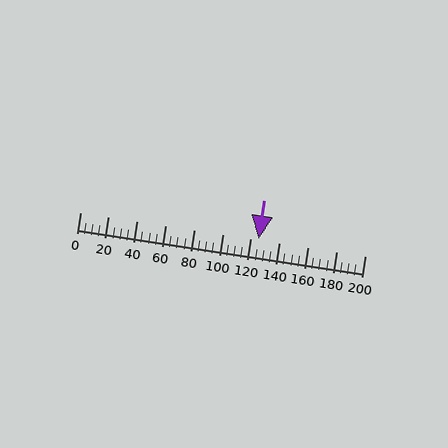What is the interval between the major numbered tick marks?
The major tick marks are spaced 20 units apart.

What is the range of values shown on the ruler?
The ruler shows values from 0 to 200.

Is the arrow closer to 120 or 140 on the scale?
The arrow is closer to 120.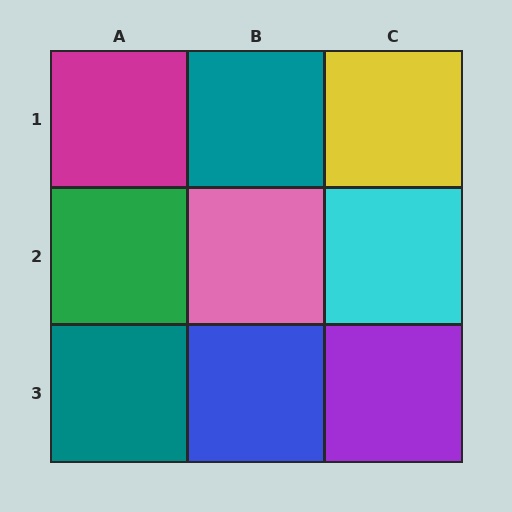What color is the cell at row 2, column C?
Cyan.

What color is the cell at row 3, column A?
Teal.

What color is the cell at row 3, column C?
Purple.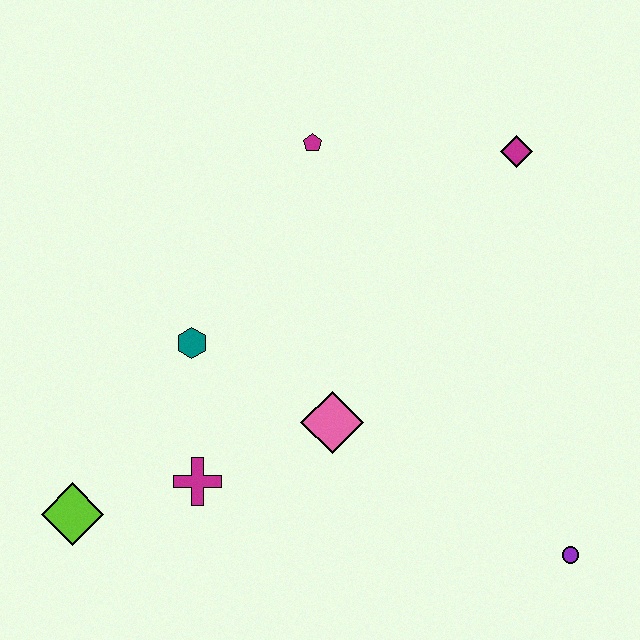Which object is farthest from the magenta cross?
The magenta diamond is farthest from the magenta cross.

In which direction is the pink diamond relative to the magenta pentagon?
The pink diamond is below the magenta pentagon.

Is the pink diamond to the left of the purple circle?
Yes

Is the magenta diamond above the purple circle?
Yes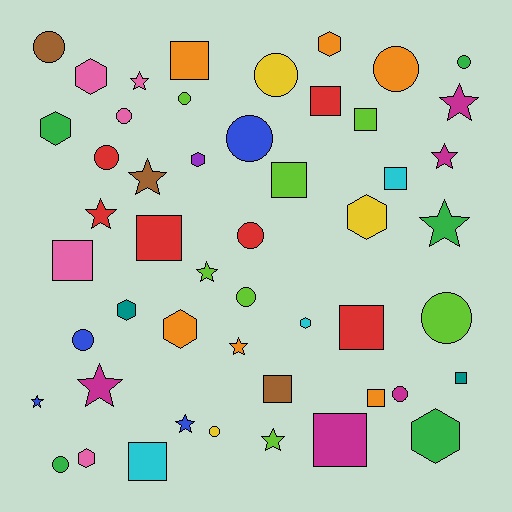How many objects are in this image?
There are 50 objects.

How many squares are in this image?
There are 13 squares.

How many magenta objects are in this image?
There are 5 magenta objects.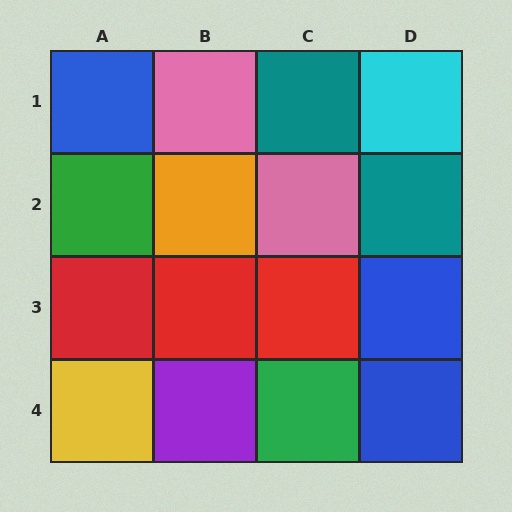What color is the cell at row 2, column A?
Green.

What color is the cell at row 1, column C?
Teal.